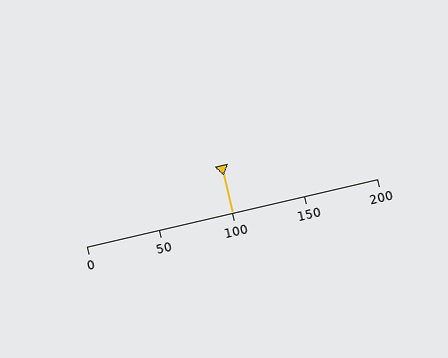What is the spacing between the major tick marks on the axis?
The major ticks are spaced 50 apart.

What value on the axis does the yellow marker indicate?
The marker indicates approximately 100.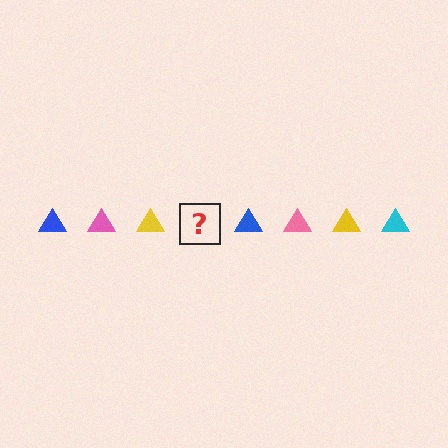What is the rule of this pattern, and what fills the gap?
The rule is that the pattern cycles through blue, pink, yellow, cyan triangles. The gap should be filled with a cyan triangle.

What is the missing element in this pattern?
The missing element is a cyan triangle.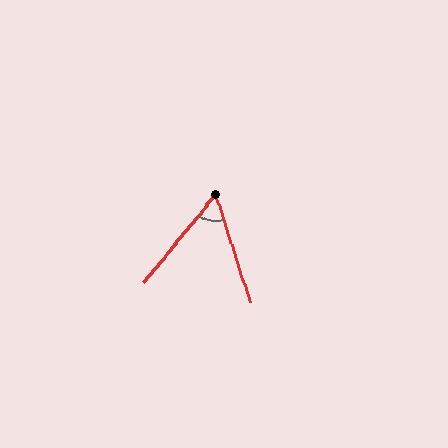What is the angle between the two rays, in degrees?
Approximately 57 degrees.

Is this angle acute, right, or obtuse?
It is acute.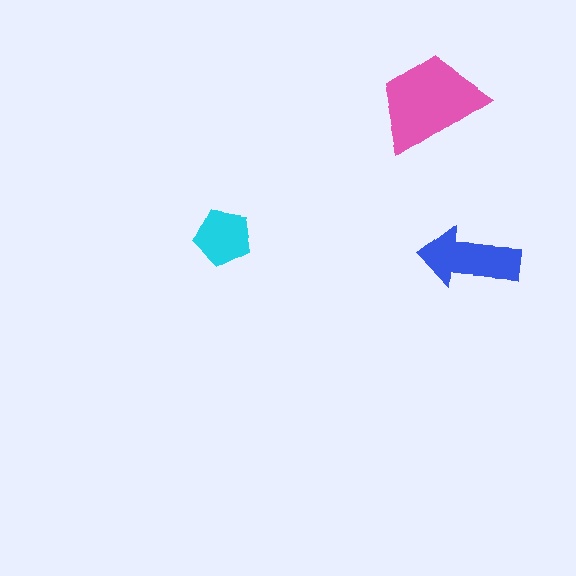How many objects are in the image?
There are 3 objects in the image.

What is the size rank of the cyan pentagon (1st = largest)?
3rd.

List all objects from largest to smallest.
The pink trapezoid, the blue arrow, the cyan pentagon.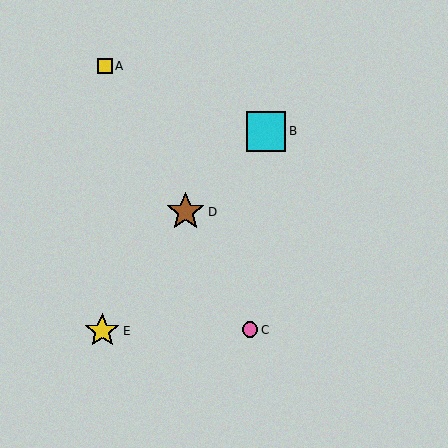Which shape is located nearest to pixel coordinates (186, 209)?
The brown star (labeled D) at (185, 212) is nearest to that location.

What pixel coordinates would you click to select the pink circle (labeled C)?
Click at (250, 330) to select the pink circle C.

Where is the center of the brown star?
The center of the brown star is at (185, 212).